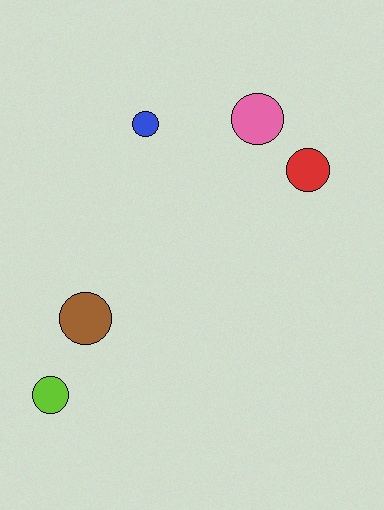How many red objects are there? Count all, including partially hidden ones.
There is 1 red object.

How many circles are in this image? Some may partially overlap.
There are 5 circles.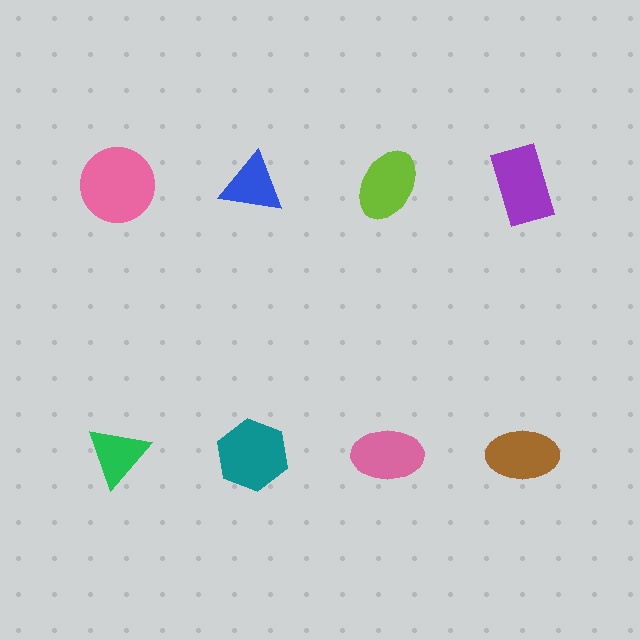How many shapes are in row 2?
4 shapes.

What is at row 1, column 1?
A pink circle.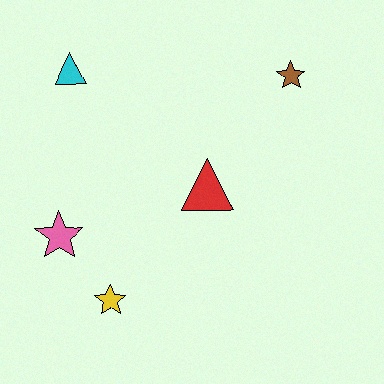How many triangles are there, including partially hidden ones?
There are 2 triangles.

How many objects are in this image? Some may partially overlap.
There are 5 objects.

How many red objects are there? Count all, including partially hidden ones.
There is 1 red object.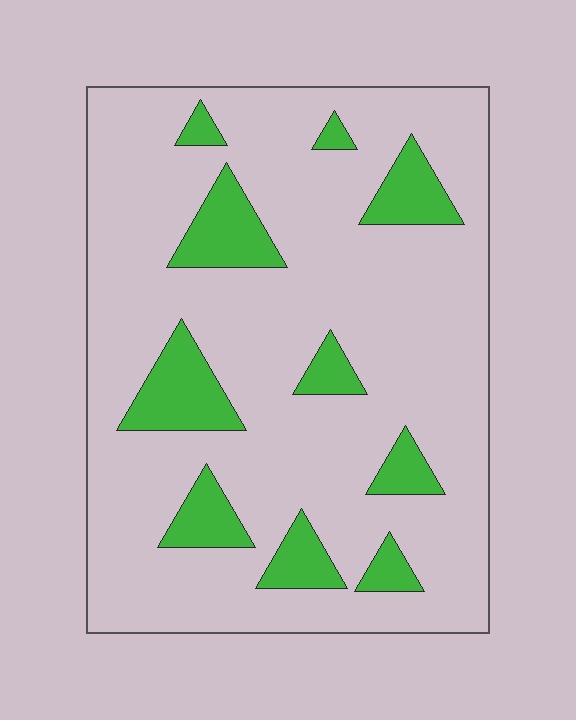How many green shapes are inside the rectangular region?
10.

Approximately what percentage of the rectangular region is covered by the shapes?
Approximately 15%.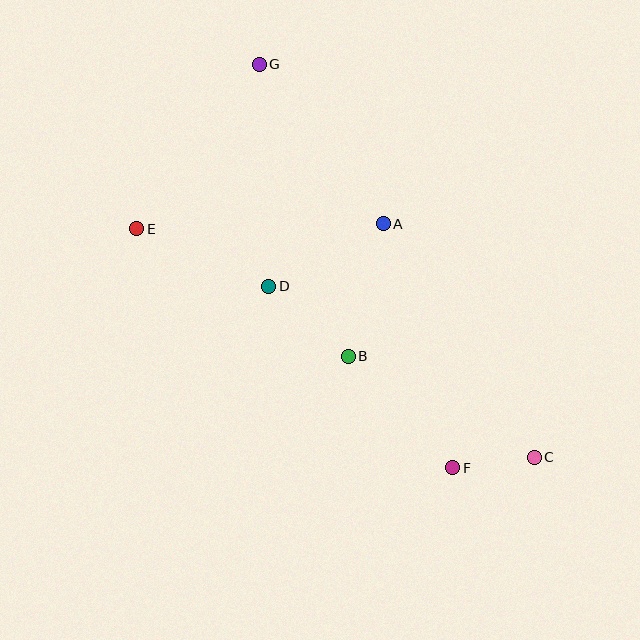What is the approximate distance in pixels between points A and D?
The distance between A and D is approximately 131 pixels.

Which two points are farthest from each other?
Points C and G are farthest from each other.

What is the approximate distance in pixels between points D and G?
The distance between D and G is approximately 222 pixels.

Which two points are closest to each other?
Points C and F are closest to each other.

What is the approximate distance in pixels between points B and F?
The distance between B and F is approximately 153 pixels.